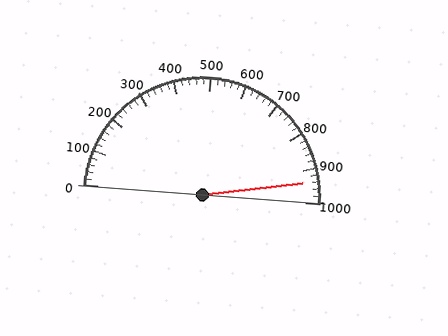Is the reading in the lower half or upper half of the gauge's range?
The reading is in the upper half of the range (0 to 1000).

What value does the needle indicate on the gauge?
The needle indicates approximately 940.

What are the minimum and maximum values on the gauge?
The gauge ranges from 0 to 1000.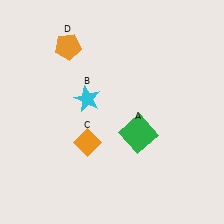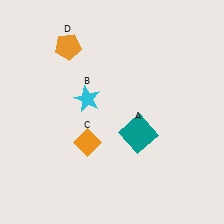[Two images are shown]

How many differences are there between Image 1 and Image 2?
There is 1 difference between the two images.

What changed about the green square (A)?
In Image 1, A is green. In Image 2, it changed to teal.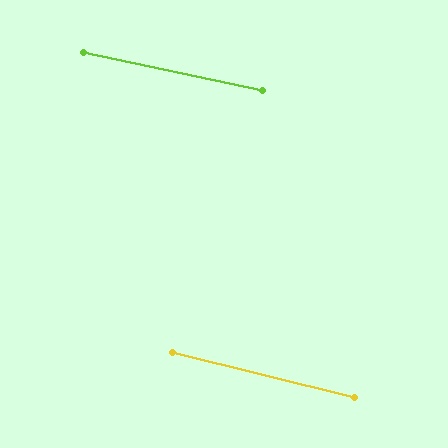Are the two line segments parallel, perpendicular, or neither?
Parallel — their directions differ by only 1.9°.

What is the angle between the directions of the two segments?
Approximately 2 degrees.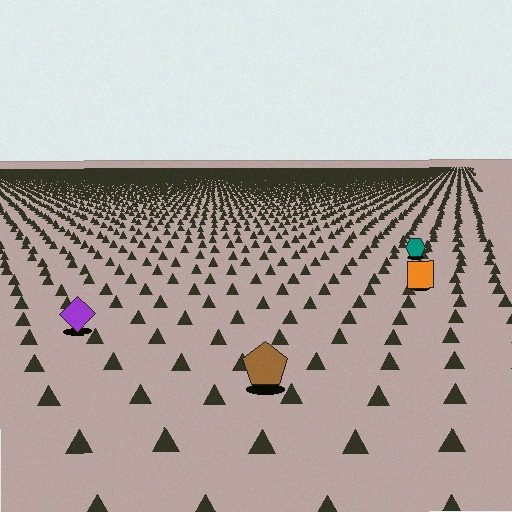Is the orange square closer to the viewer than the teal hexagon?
Yes. The orange square is closer — you can tell from the texture gradient: the ground texture is coarser near it.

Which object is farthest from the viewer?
The teal hexagon is farthest from the viewer. It appears smaller and the ground texture around it is denser.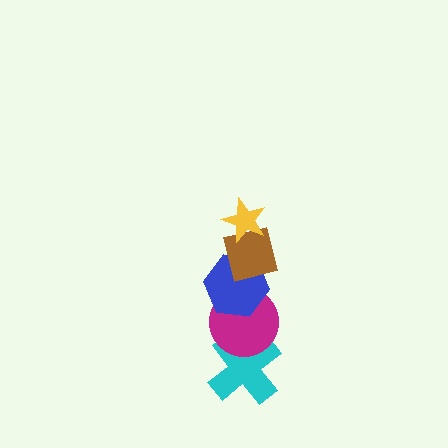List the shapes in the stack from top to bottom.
From top to bottom: the yellow star, the brown square, the blue hexagon, the magenta circle, the cyan cross.